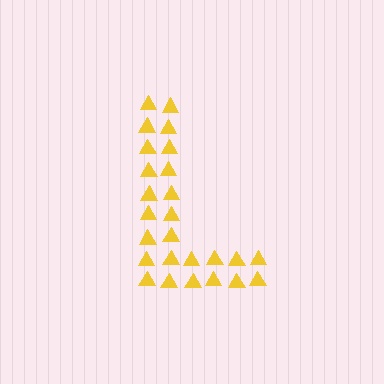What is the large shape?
The large shape is the letter L.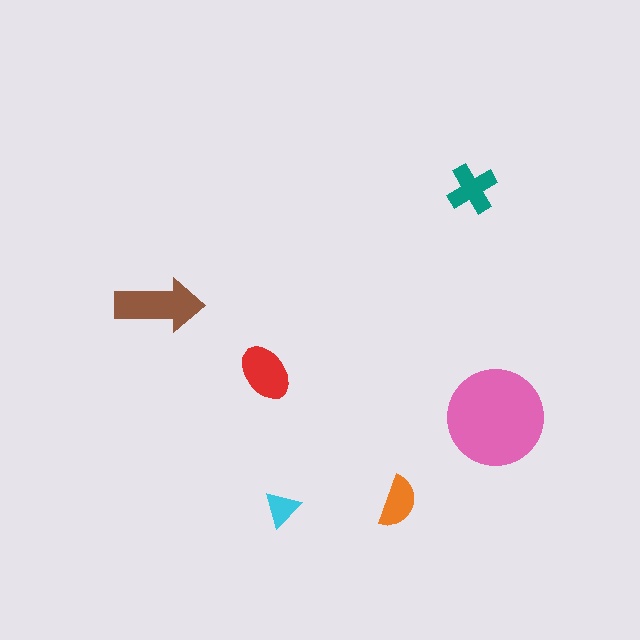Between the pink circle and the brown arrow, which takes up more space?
The pink circle.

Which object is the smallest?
The cyan triangle.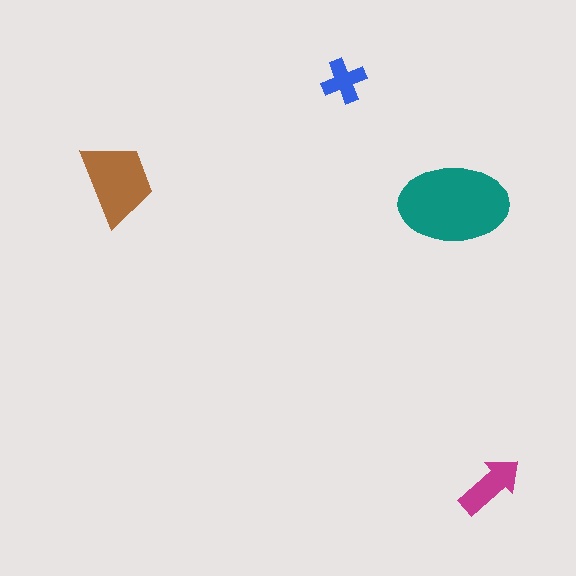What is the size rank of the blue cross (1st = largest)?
4th.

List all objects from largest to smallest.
The teal ellipse, the brown trapezoid, the magenta arrow, the blue cross.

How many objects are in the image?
There are 4 objects in the image.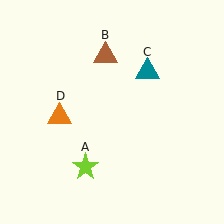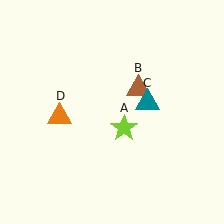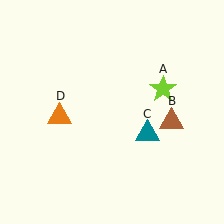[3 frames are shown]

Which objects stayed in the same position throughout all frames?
Orange triangle (object D) remained stationary.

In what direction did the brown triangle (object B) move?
The brown triangle (object B) moved down and to the right.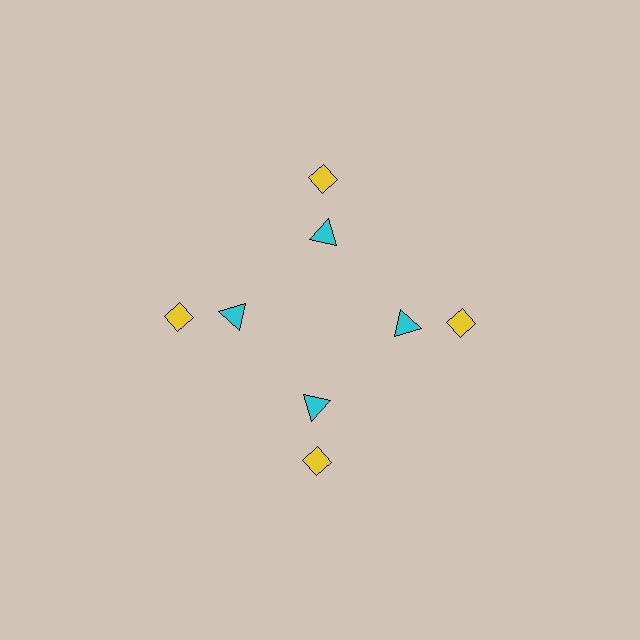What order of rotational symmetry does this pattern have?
This pattern has 4-fold rotational symmetry.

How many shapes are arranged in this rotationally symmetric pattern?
There are 8 shapes, arranged in 4 groups of 2.